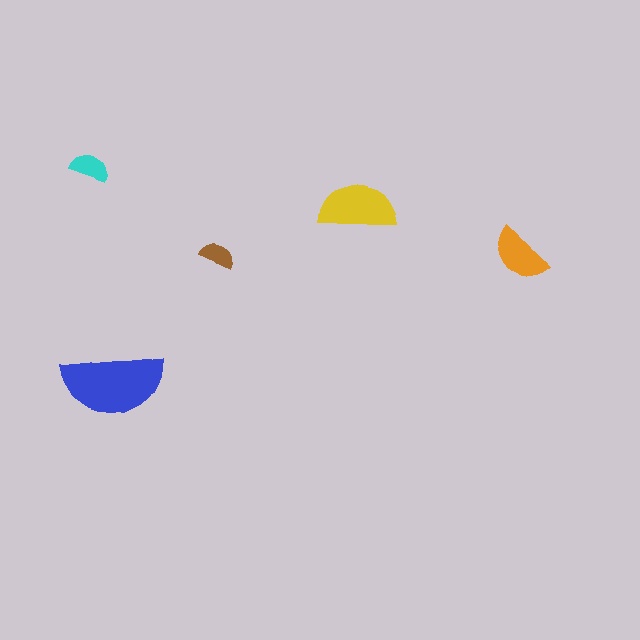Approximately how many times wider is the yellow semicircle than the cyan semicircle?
About 2 times wider.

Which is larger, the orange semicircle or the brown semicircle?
The orange one.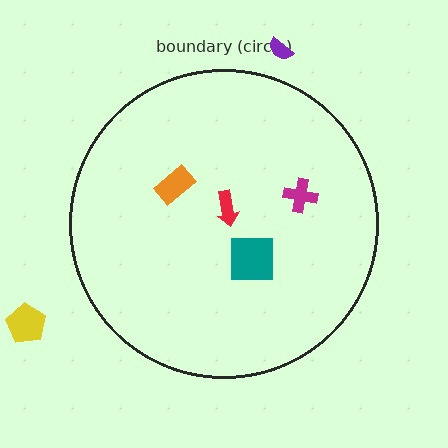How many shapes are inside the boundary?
4 inside, 2 outside.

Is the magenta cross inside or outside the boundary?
Inside.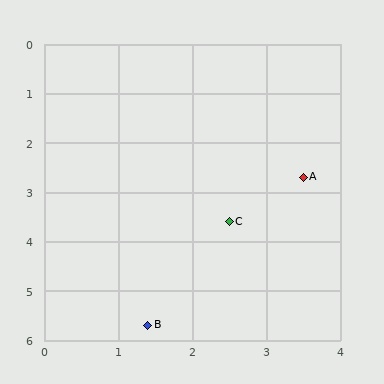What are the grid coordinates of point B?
Point B is at approximately (1.4, 5.7).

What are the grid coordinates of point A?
Point A is at approximately (3.5, 2.7).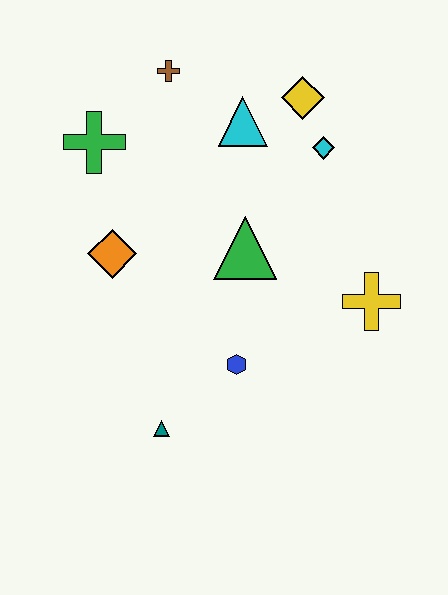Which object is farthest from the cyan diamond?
The teal triangle is farthest from the cyan diamond.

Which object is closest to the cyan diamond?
The yellow diamond is closest to the cyan diamond.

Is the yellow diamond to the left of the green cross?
No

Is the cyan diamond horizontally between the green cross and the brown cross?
No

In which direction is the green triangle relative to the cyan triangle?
The green triangle is below the cyan triangle.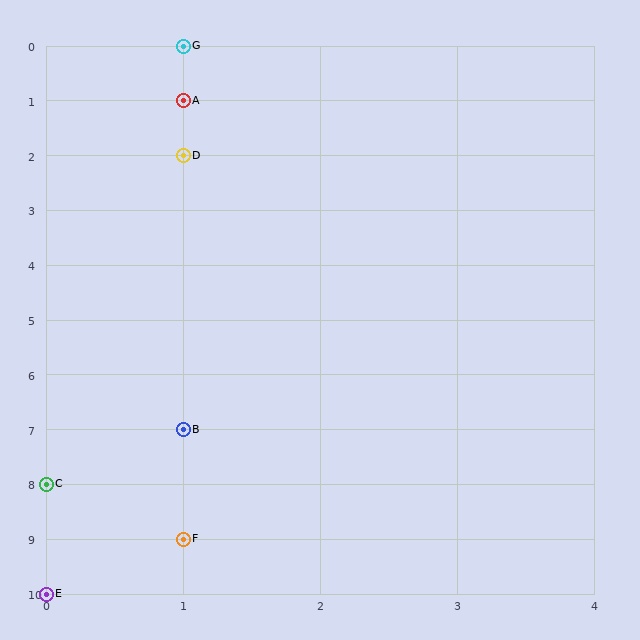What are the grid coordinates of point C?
Point C is at grid coordinates (0, 8).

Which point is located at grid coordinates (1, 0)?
Point G is at (1, 0).